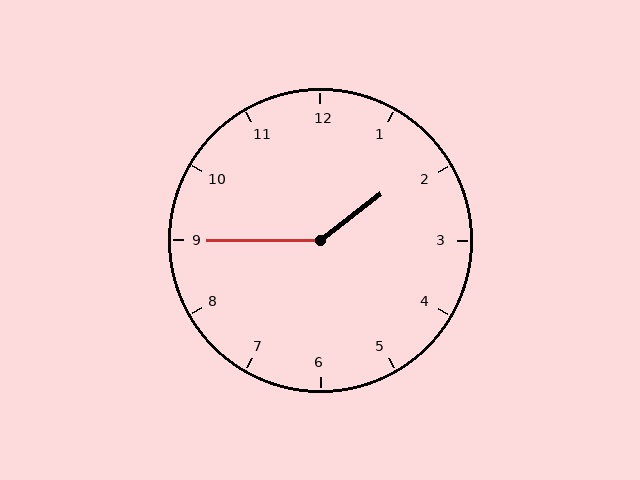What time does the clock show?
1:45.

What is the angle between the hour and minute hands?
Approximately 142 degrees.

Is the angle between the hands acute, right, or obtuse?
It is obtuse.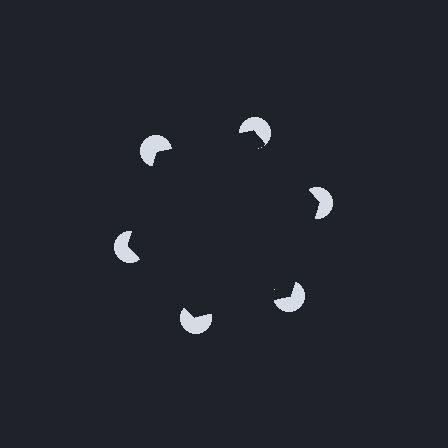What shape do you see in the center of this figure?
An illusory hexagon — its edges are inferred from the aligned wedge cuts in the pac-man discs, not physically drawn.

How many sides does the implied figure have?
6 sides.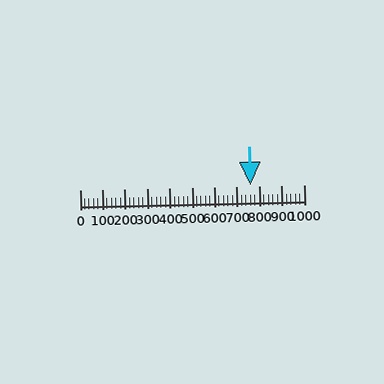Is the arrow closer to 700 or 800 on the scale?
The arrow is closer to 800.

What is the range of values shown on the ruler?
The ruler shows values from 0 to 1000.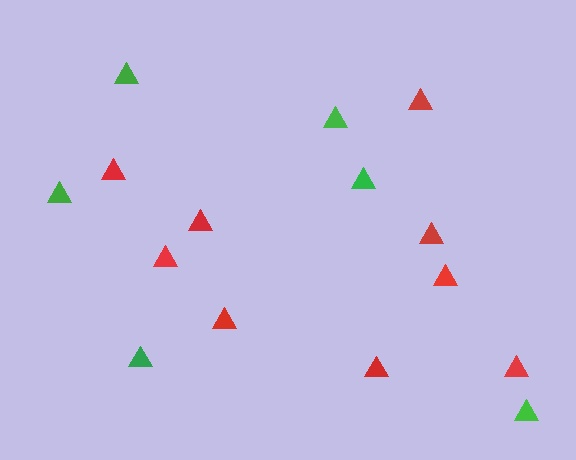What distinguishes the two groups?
There are 2 groups: one group of green triangles (6) and one group of red triangles (9).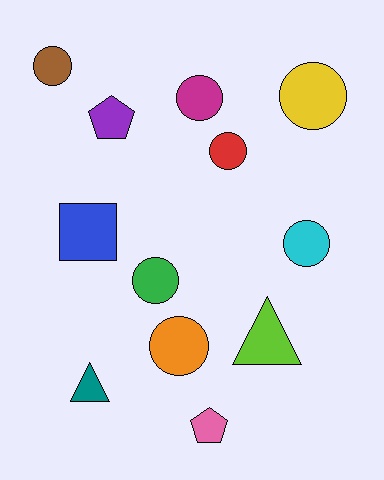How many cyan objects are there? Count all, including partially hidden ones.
There is 1 cyan object.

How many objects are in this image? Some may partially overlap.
There are 12 objects.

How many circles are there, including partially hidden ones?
There are 7 circles.